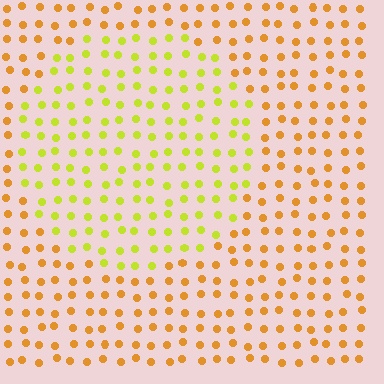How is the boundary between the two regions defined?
The boundary is defined purely by a slight shift in hue (about 38 degrees). Spacing, size, and orientation are identical on both sides.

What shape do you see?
I see a circle.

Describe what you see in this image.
The image is filled with small orange elements in a uniform arrangement. A circle-shaped region is visible where the elements are tinted to a slightly different hue, forming a subtle color boundary.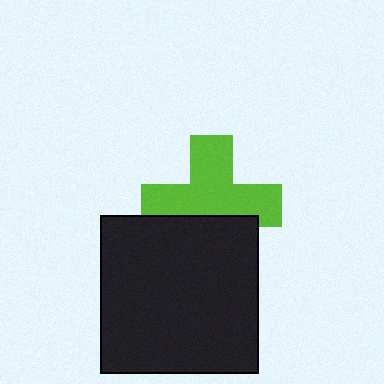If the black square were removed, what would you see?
You would see the complete lime cross.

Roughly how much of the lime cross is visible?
Most of it is visible (roughly 66%).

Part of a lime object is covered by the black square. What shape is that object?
It is a cross.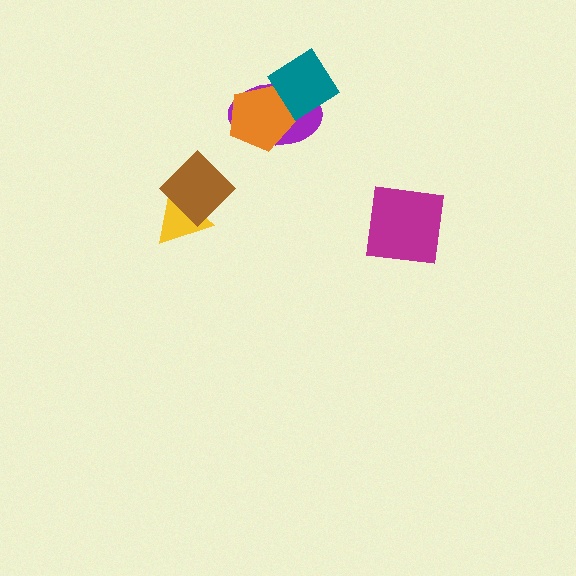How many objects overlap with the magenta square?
0 objects overlap with the magenta square.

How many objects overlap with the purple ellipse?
2 objects overlap with the purple ellipse.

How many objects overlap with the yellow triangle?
1 object overlaps with the yellow triangle.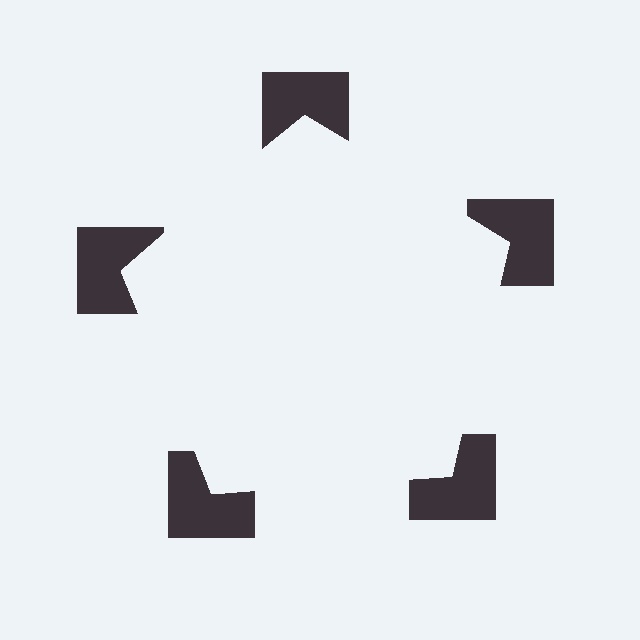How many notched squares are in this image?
There are 5 — one at each vertex of the illusory pentagon.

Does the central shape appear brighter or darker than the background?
It typically appears slightly brighter than the background, even though no actual brightness change is drawn.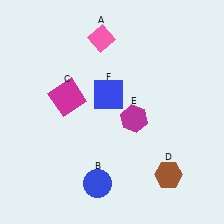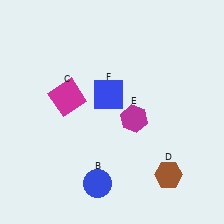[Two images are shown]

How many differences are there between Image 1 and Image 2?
There is 1 difference between the two images.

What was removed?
The pink diamond (A) was removed in Image 2.